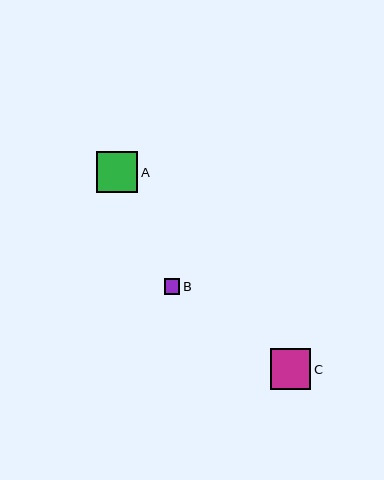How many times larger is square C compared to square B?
Square C is approximately 2.6 times the size of square B.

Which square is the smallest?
Square B is the smallest with a size of approximately 15 pixels.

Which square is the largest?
Square A is the largest with a size of approximately 41 pixels.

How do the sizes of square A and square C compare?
Square A and square C are approximately the same size.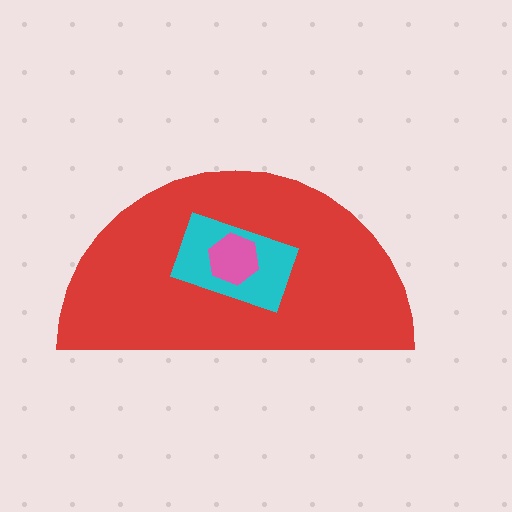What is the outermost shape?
The red semicircle.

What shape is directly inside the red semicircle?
The cyan rectangle.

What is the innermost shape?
The pink hexagon.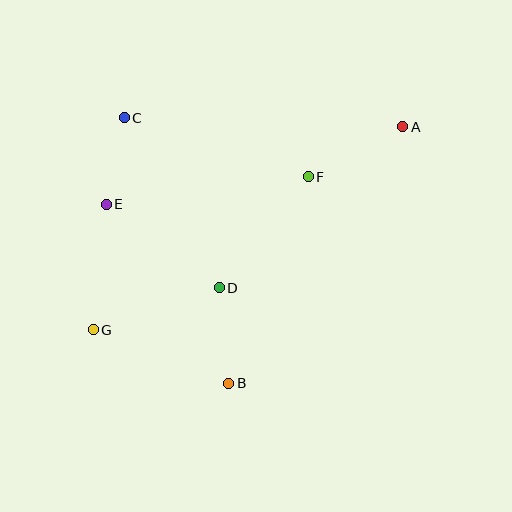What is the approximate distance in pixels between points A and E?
The distance between A and E is approximately 306 pixels.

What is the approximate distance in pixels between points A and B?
The distance between A and B is approximately 310 pixels.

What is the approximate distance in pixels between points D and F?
The distance between D and F is approximately 142 pixels.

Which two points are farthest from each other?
Points A and G are farthest from each other.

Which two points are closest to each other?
Points C and E are closest to each other.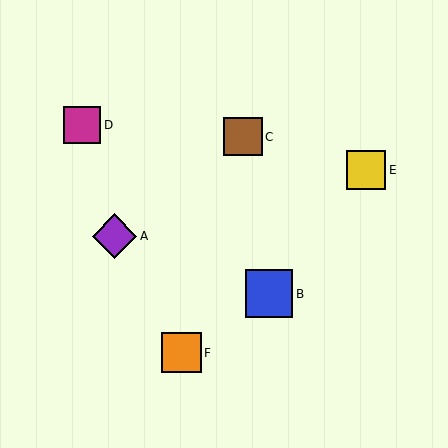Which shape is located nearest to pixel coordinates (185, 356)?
The orange square (labeled F) at (181, 353) is nearest to that location.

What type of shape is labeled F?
Shape F is an orange square.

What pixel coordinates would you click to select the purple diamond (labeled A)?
Click at (114, 236) to select the purple diamond A.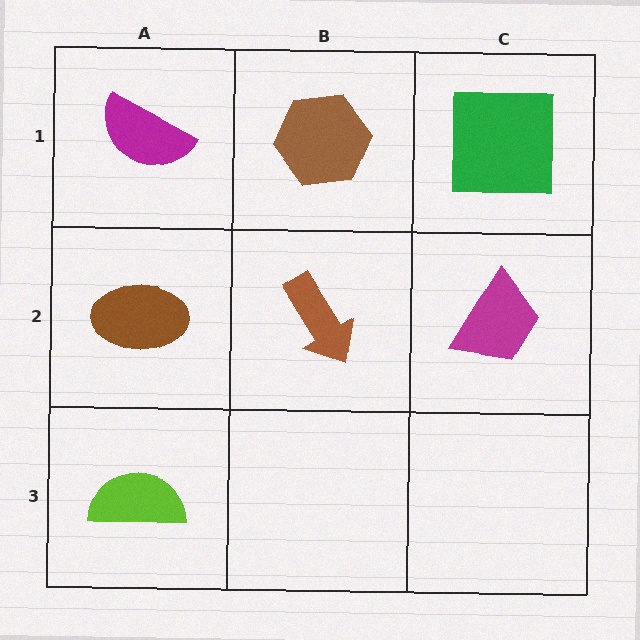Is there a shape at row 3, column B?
No, that cell is empty.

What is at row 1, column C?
A green square.